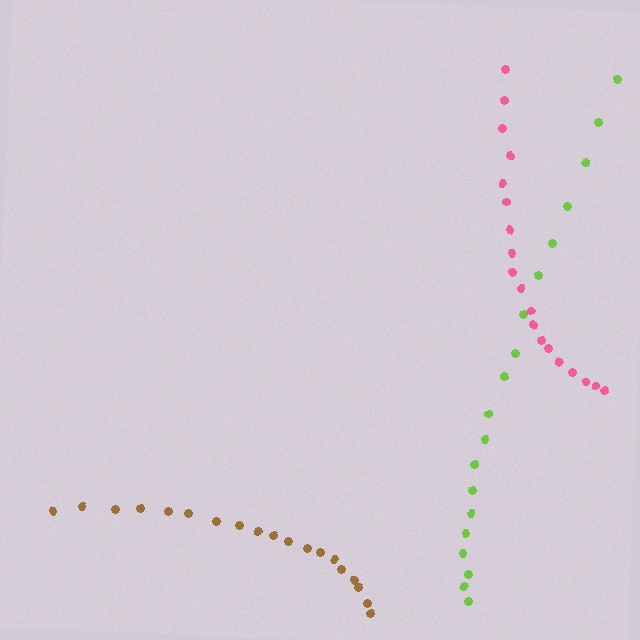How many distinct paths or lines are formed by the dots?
There are 3 distinct paths.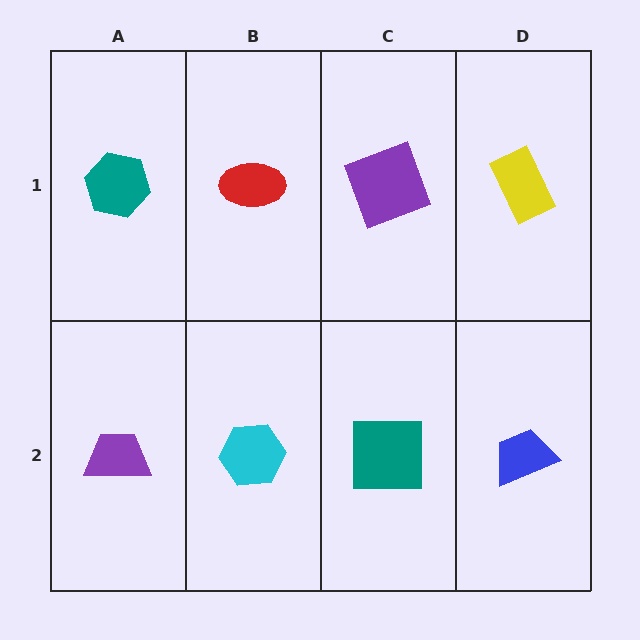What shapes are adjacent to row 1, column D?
A blue trapezoid (row 2, column D), a purple square (row 1, column C).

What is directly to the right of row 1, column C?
A yellow rectangle.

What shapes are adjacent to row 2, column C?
A purple square (row 1, column C), a cyan hexagon (row 2, column B), a blue trapezoid (row 2, column D).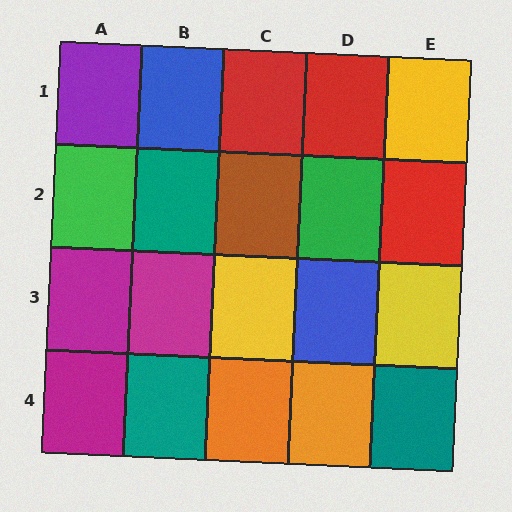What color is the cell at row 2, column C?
Brown.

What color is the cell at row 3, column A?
Magenta.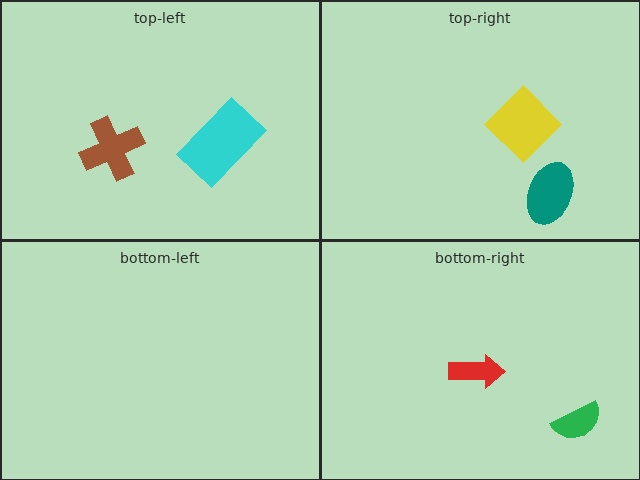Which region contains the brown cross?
The top-left region.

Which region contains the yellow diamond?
The top-right region.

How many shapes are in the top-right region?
2.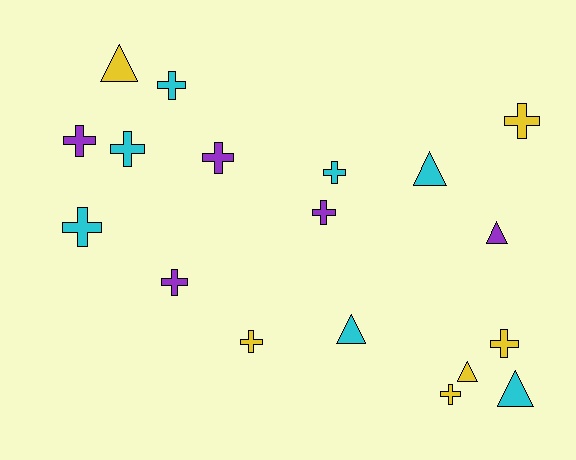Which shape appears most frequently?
Cross, with 12 objects.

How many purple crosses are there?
There are 4 purple crosses.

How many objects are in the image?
There are 18 objects.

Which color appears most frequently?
Cyan, with 7 objects.